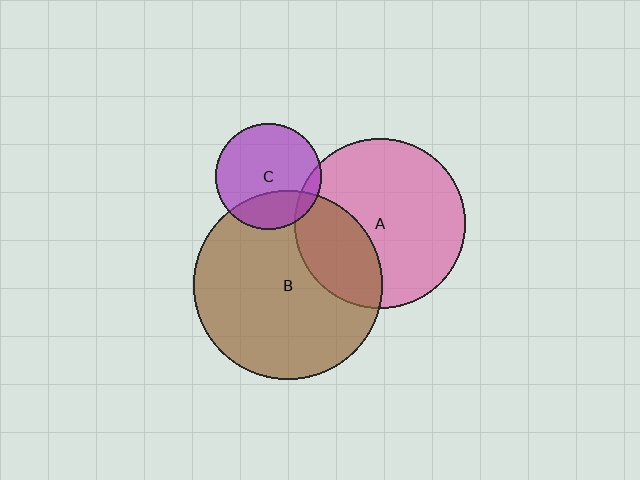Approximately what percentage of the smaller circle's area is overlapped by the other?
Approximately 25%.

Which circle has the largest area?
Circle B (brown).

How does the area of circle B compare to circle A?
Approximately 1.2 times.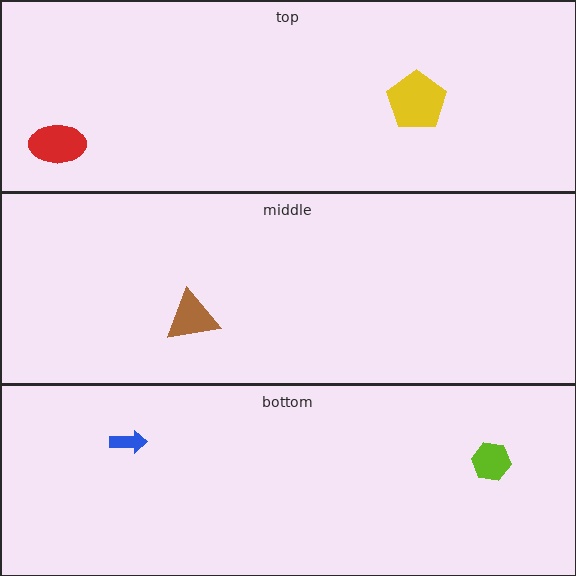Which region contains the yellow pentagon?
The top region.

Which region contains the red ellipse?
The top region.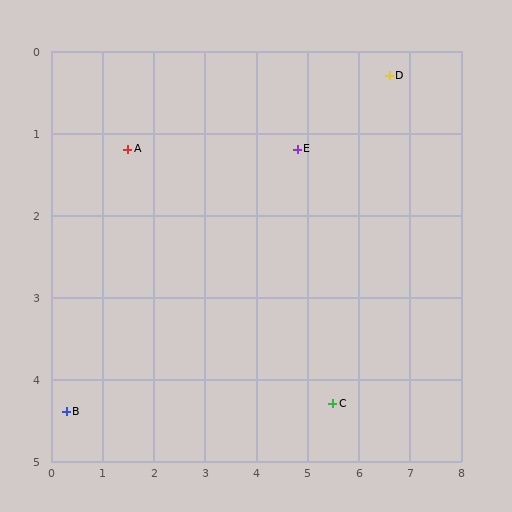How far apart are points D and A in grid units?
Points D and A are about 5.2 grid units apart.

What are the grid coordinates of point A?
Point A is at approximately (1.5, 1.2).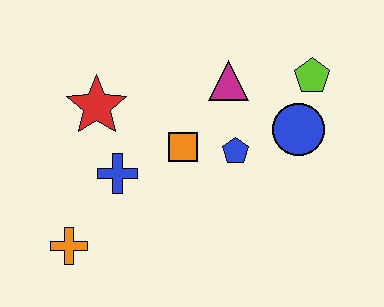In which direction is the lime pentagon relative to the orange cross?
The lime pentagon is to the right of the orange cross.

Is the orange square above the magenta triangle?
No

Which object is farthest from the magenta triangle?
The orange cross is farthest from the magenta triangle.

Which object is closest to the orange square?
The blue pentagon is closest to the orange square.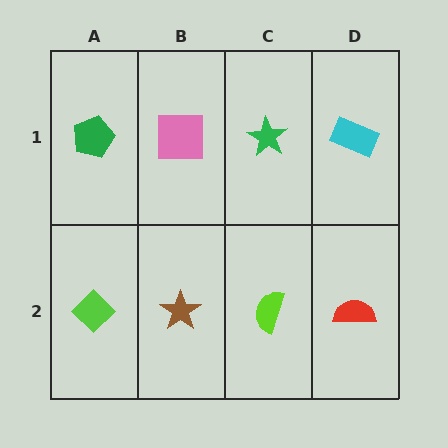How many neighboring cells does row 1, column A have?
2.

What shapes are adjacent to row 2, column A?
A green pentagon (row 1, column A), a brown star (row 2, column B).